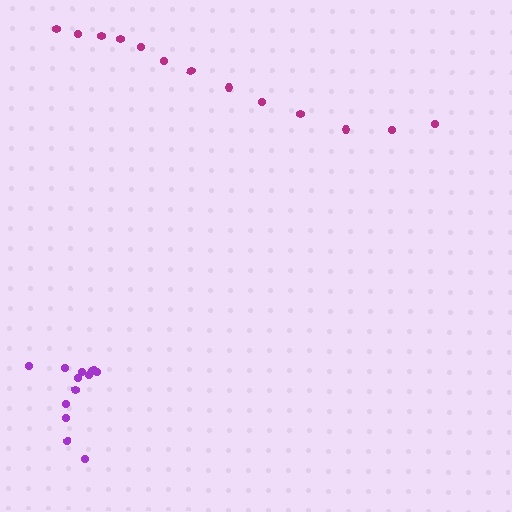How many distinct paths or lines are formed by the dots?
There are 2 distinct paths.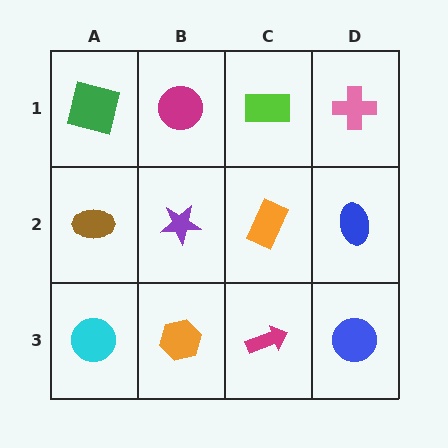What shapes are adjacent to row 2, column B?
A magenta circle (row 1, column B), an orange hexagon (row 3, column B), a brown ellipse (row 2, column A), an orange rectangle (row 2, column C).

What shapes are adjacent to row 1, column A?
A brown ellipse (row 2, column A), a magenta circle (row 1, column B).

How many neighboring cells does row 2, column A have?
3.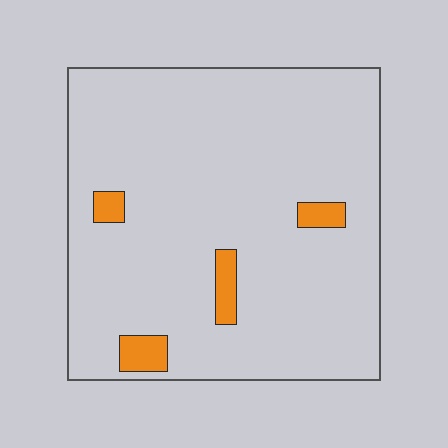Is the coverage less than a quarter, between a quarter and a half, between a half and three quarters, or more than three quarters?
Less than a quarter.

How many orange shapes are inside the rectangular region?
4.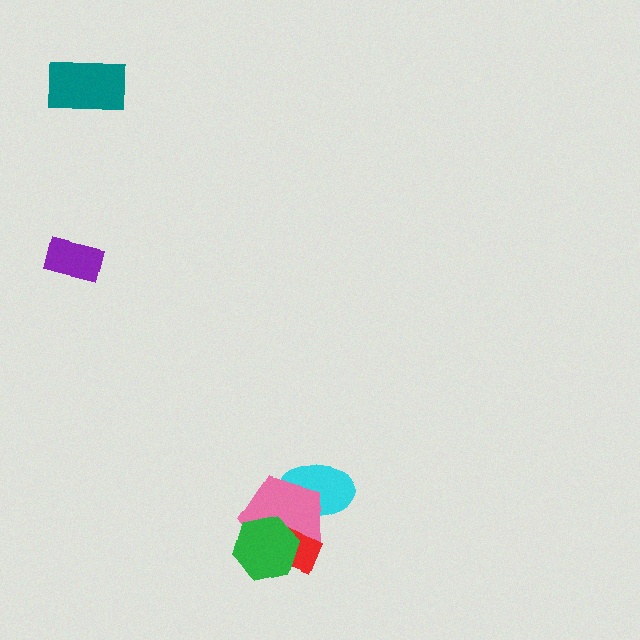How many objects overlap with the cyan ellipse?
1 object overlaps with the cyan ellipse.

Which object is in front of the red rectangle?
The green hexagon is in front of the red rectangle.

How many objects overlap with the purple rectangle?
0 objects overlap with the purple rectangle.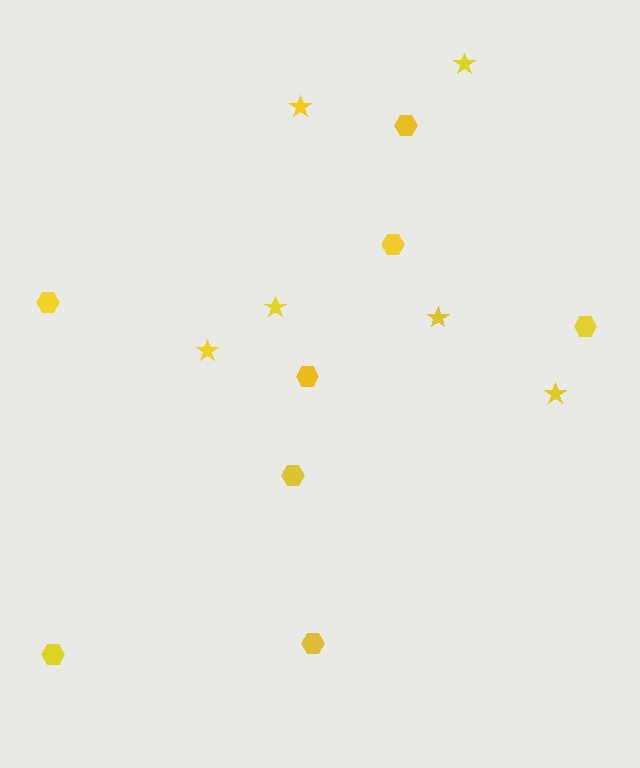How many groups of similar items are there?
There are 2 groups: one group of stars (6) and one group of hexagons (8).